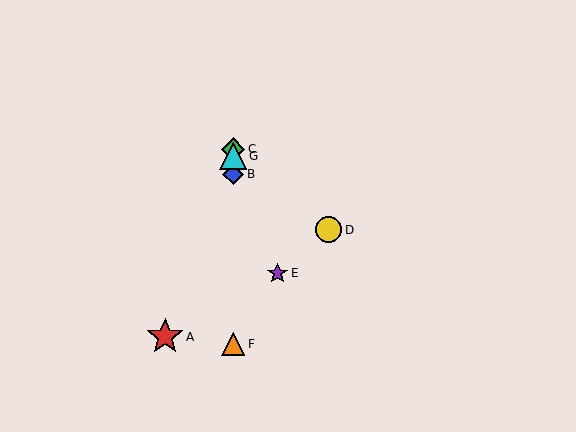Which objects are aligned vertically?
Objects B, C, F, G are aligned vertically.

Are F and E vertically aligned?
No, F is at x≈233 and E is at x≈277.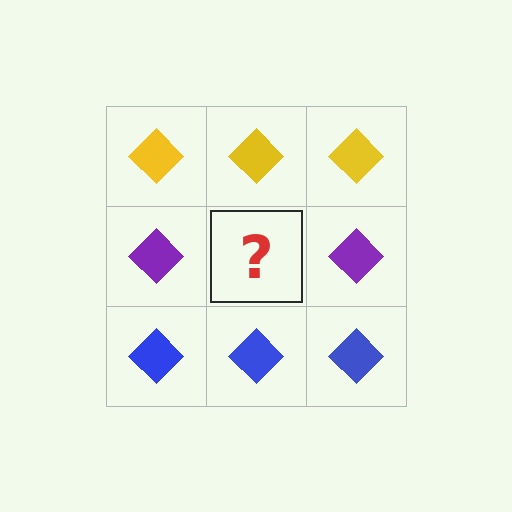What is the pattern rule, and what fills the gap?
The rule is that each row has a consistent color. The gap should be filled with a purple diamond.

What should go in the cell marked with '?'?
The missing cell should contain a purple diamond.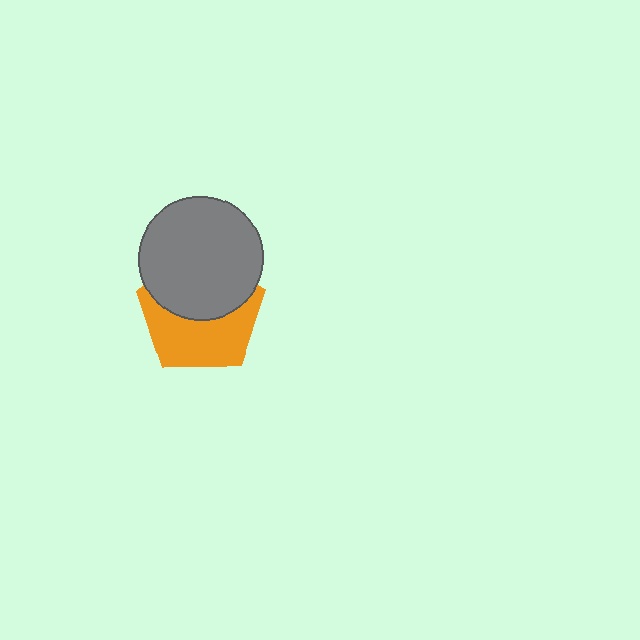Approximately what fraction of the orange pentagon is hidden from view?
Roughly 48% of the orange pentagon is hidden behind the gray circle.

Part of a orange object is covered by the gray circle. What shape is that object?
It is a pentagon.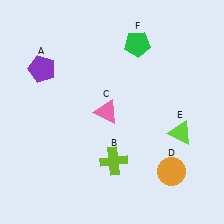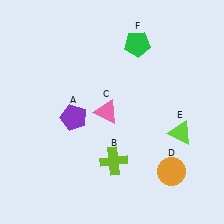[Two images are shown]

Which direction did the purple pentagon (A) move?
The purple pentagon (A) moved down.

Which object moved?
The purple pentagon (A) moved down.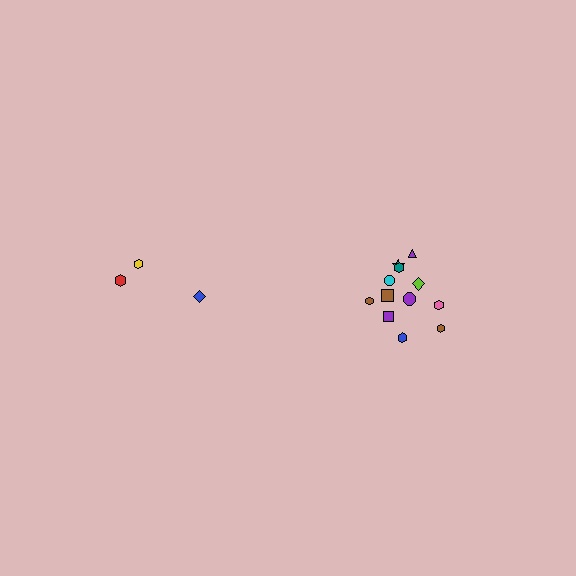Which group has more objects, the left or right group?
The right group.